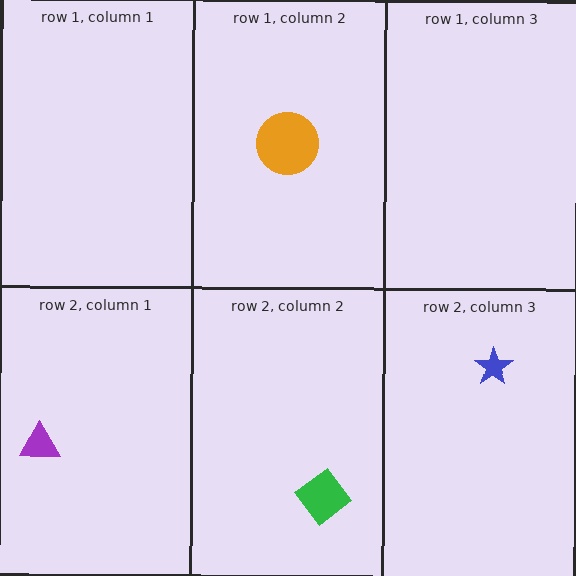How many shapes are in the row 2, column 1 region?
1.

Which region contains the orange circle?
The row 1, column 2 region.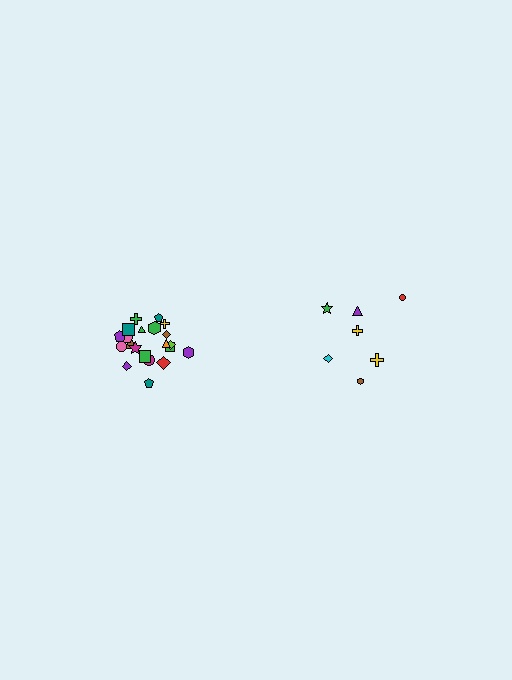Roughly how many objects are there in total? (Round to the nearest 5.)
Roughly 30 objects in total.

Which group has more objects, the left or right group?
The left group.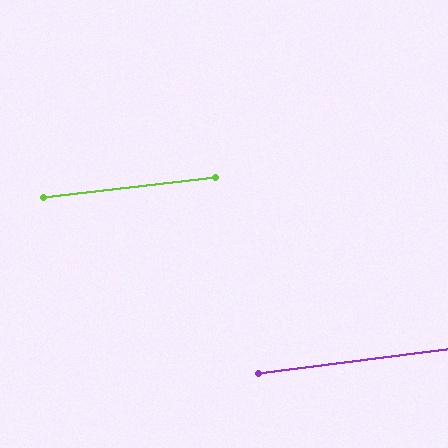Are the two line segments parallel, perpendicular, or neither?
Parallel — their directions differ by only 0.4°.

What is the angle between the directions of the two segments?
Approximately 0 degrees.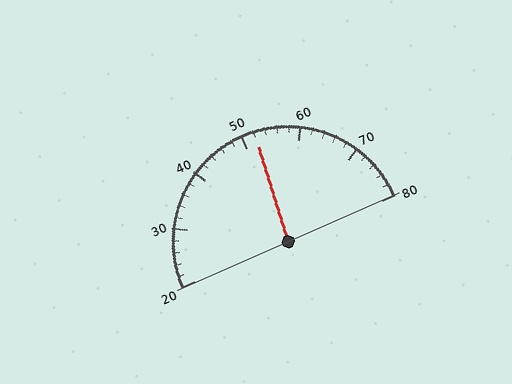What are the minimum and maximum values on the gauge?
The gauge ranges from 20 to 80.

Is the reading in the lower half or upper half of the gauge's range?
The reading is in the upper half of the range (20 to 80).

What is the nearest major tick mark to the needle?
The nearest major tick mark is 50.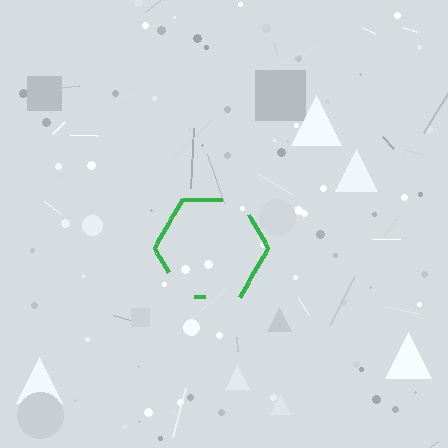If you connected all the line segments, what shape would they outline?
They would outline a hexagon.